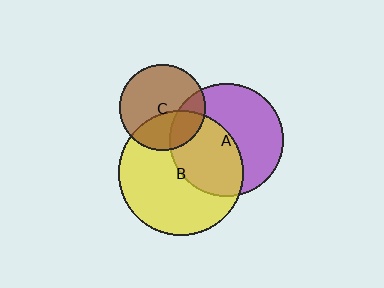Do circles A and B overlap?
Yes.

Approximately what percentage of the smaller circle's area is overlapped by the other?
Approximately 45%.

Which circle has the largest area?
Circle B (yellow).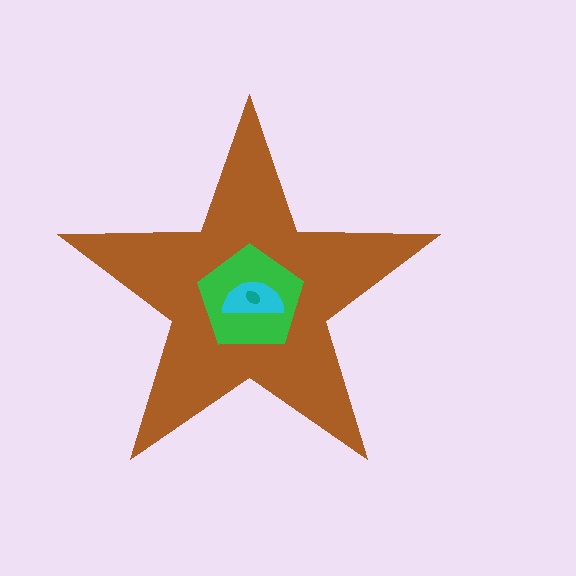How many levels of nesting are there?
4.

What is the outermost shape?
The brown star.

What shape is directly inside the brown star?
The green pentagon.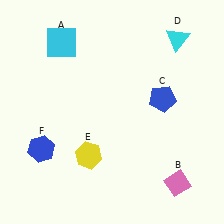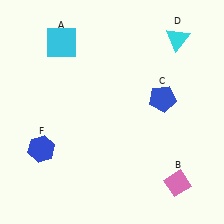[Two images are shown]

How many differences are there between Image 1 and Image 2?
There is 1 difference between the two images.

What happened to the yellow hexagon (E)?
The yellow hexagon (E) was removed in Image 2. It was in the bottom-left area of Image 1.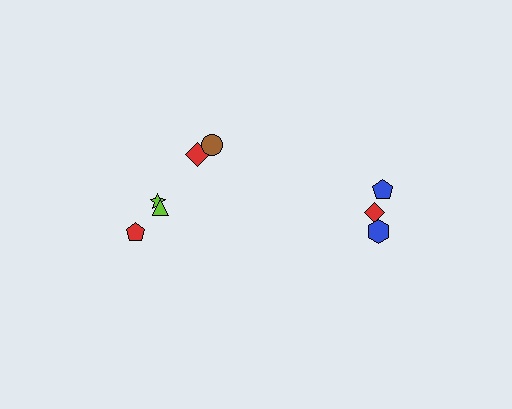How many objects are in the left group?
There are 5 objects.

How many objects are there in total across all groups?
There are 8 objects.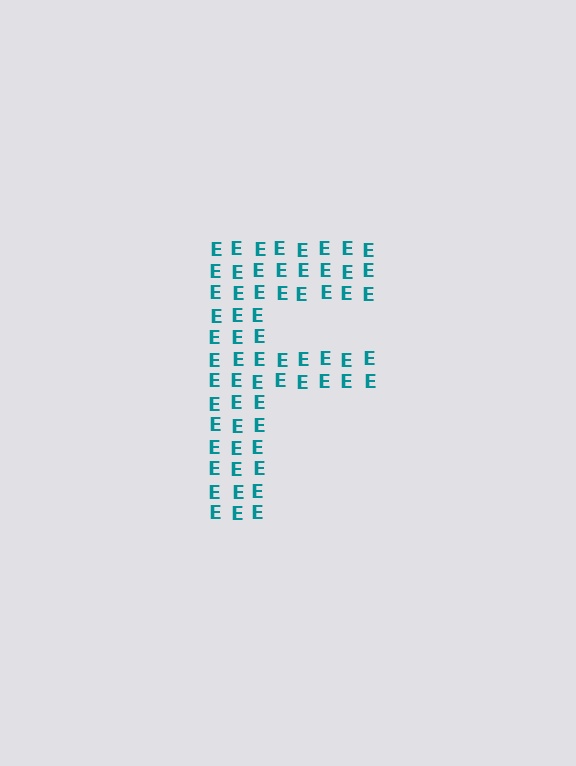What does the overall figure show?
The overall figure shows the letter F.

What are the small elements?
The small elements are letter E's.